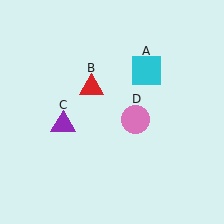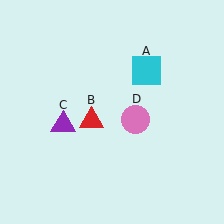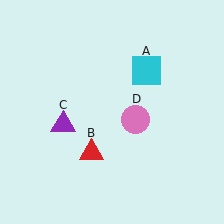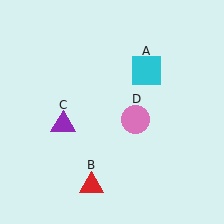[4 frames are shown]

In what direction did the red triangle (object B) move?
The red triangle (object B) moved down.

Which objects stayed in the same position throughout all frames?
Cyan square (object A) and purple triangle (object C) and pink circle (object D) remained stationary.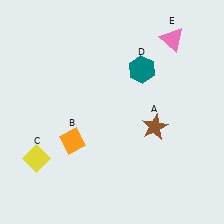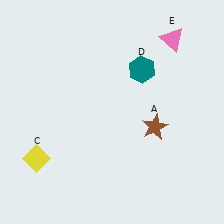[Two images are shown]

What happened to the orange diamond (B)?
The orange diamond (B) was removed in Image 2. It was in the bottom-left area of Image 1.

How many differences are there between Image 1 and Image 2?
There is 1 difference between the two images.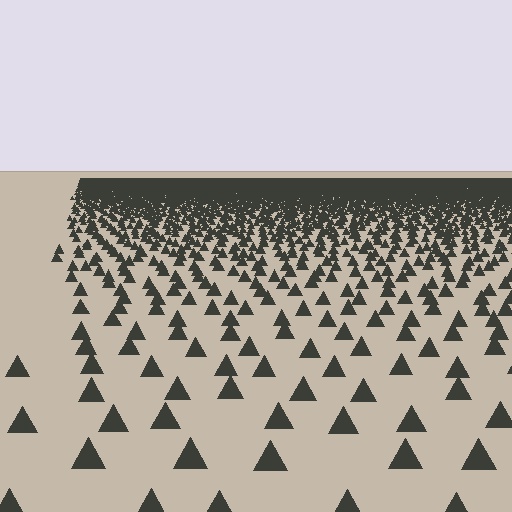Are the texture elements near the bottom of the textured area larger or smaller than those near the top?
Larger. Near the bottom, elements are closer to the viewer and appear at a bigger on-screen size.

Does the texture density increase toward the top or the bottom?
Density increases toward the top.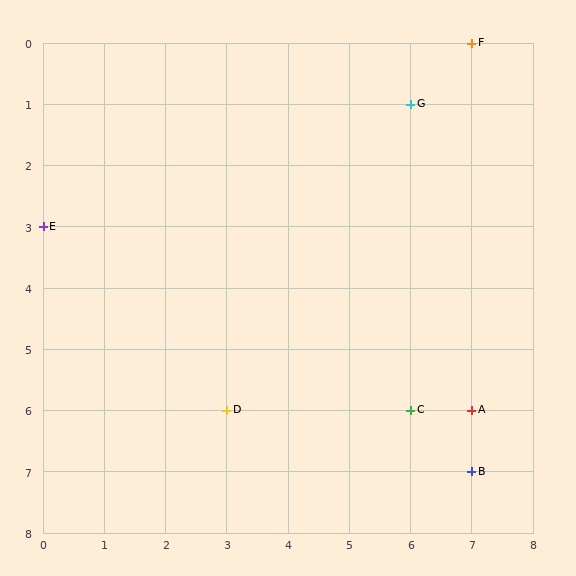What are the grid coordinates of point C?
Point C is at grid coordinates (6, 6).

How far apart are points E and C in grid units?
Points E and C are 6 columns and 3 rows apart (about 6.7 grid units diagonally).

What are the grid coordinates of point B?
Point B is at grid coordinates (7, 7).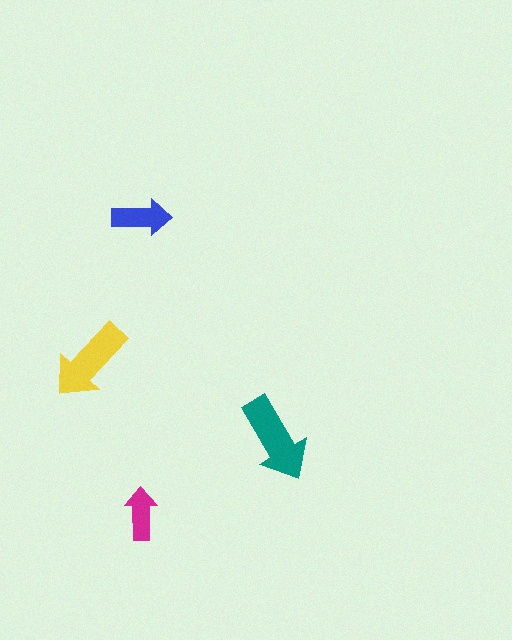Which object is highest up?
The blue arrow is topmost.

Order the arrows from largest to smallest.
the teal one, the yellow one, the blue one, the magenta one.